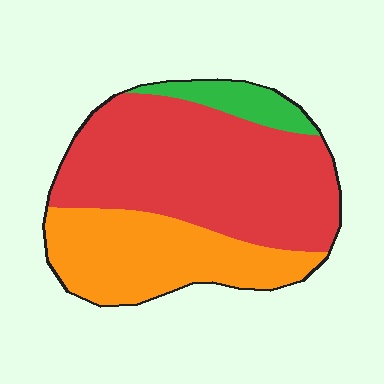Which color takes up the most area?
Red, at roughly 60%.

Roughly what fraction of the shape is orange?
Orange covers around 35% of the shape.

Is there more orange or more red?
Red.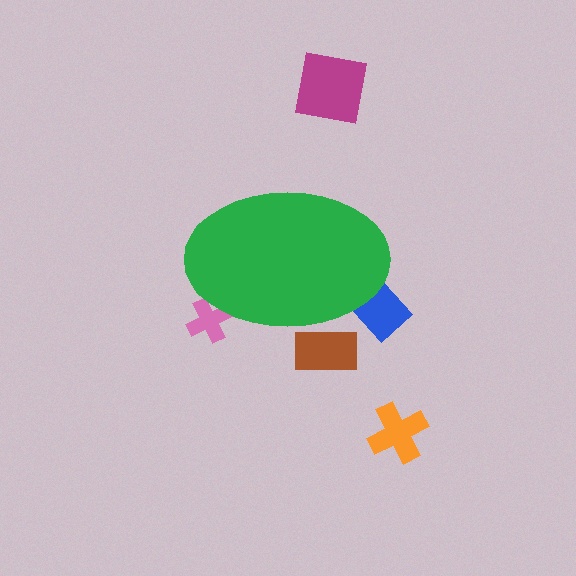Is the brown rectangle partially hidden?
Yes, the brown rectangle is partially hidden behind the green ellipse.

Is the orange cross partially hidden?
No, the orange cross is fully visible.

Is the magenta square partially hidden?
No, the magenta square is fully visible.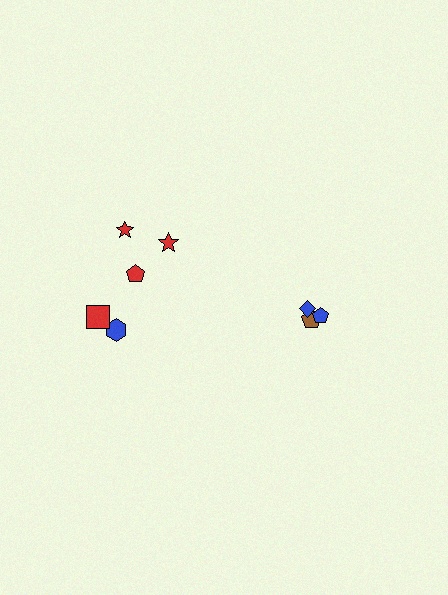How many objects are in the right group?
There are 3 objects.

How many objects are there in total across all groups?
There are 8 objects.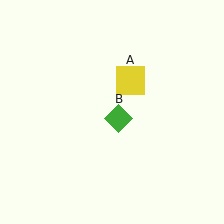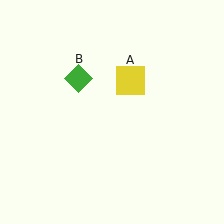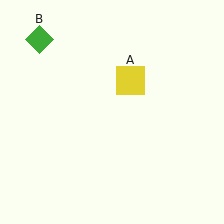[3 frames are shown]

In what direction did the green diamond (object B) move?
The green diamond (object B) moved up and to the left.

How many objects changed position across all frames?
1 object changed position: green diamond (object B).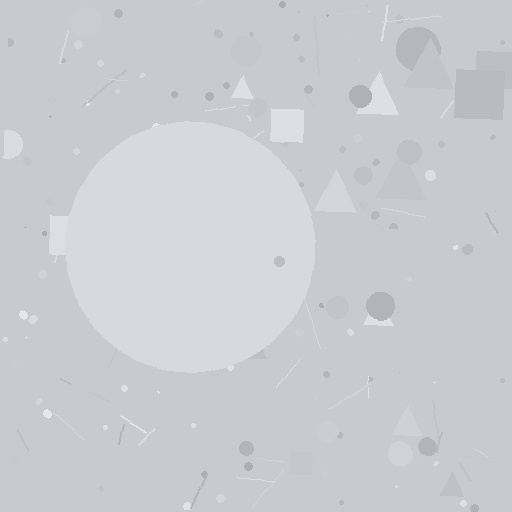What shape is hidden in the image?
A circle is hidden in the image.